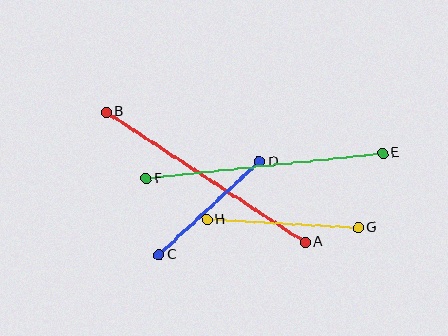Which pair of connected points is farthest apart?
Points A and B are farthest apart.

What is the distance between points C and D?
The distance is approximately 137 pixels.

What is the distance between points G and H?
The distance is approximately 152 pixels.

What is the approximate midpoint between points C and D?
The midpoint is at approximately (209, 208) pixels.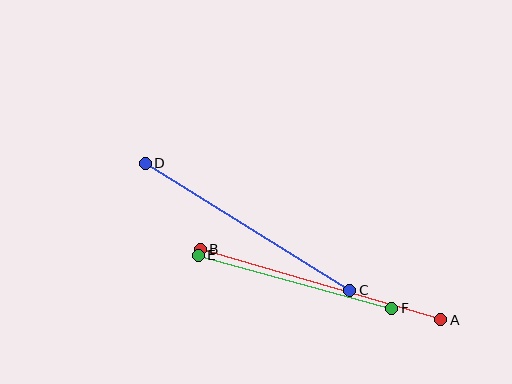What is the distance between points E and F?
The distance is approximately 201 pixels.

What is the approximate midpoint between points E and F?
The midpoint is at approximately (295, 282) pixels.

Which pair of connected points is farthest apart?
Points A and B are farthest apart.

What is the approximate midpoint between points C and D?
The midpoint is at approximately (248, 227) pixels.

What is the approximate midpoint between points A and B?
The midpoint is at approximately (321, 284) pixels.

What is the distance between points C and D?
The distance is approximately 241 pixels.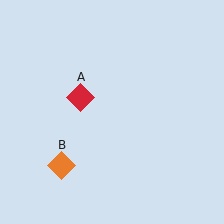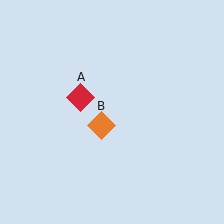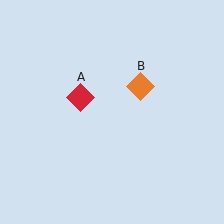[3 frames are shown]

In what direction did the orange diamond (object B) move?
The orange diamond (object B) moved up and to the right.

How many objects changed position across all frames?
1 object changed position: orange diamond (object B).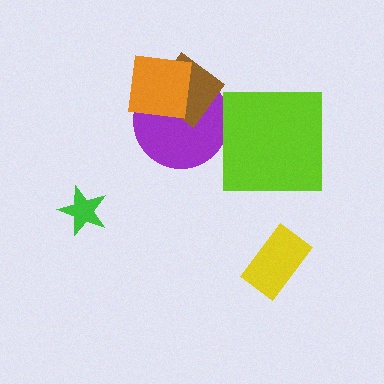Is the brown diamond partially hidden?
Yes, it is partially covered by another shape.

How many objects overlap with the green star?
0 objects overlap with the green star.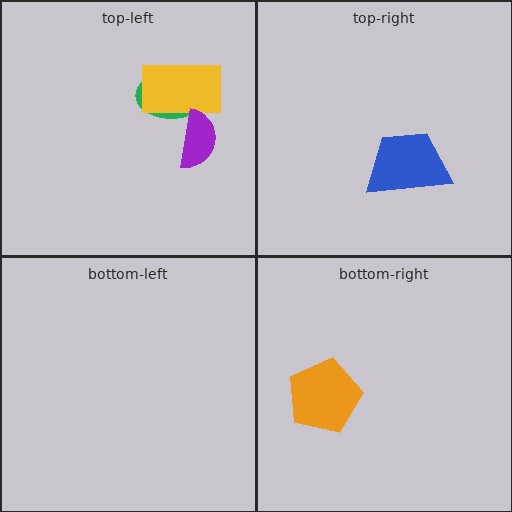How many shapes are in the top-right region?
1.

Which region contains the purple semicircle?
The top-left region.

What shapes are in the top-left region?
The green ellipse, the yellow rectangle, the purple semicircle.